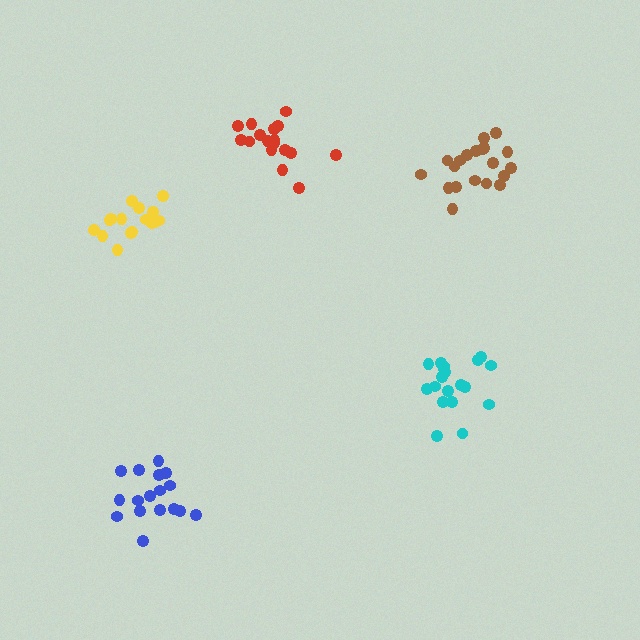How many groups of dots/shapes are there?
There are 5 groups.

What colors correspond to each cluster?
The clusters are colored: cyan, blue, red, brown, yellow.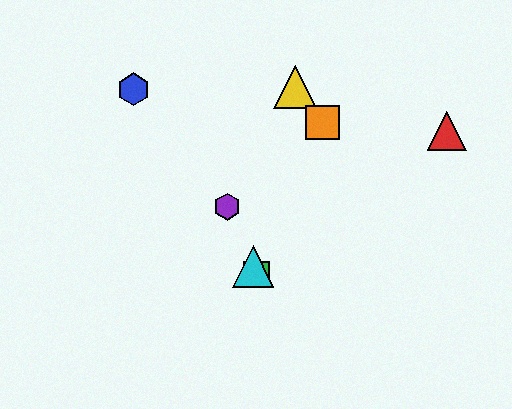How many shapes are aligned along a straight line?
3 shapes (the green square, the purple hexagon, the cyan triangle) are aligned along a straight line.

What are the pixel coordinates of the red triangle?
The red triangle is at (447, 131).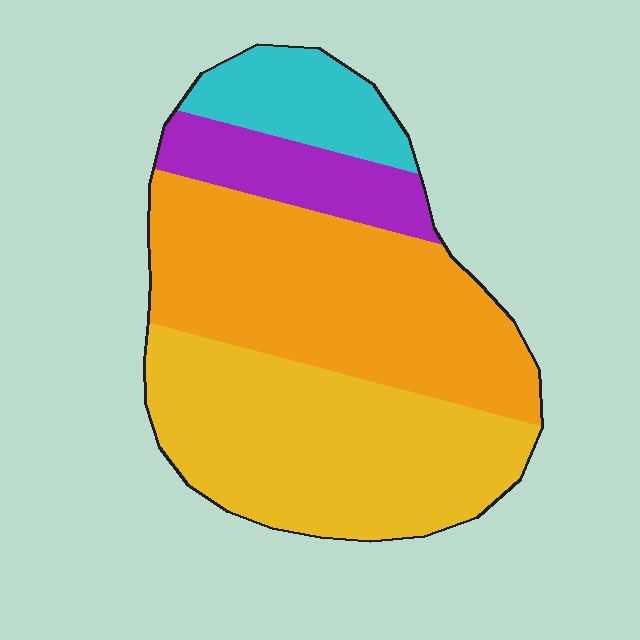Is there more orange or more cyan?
Orange.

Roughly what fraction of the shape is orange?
Orange takes up about two fifths (2/5) of the shape.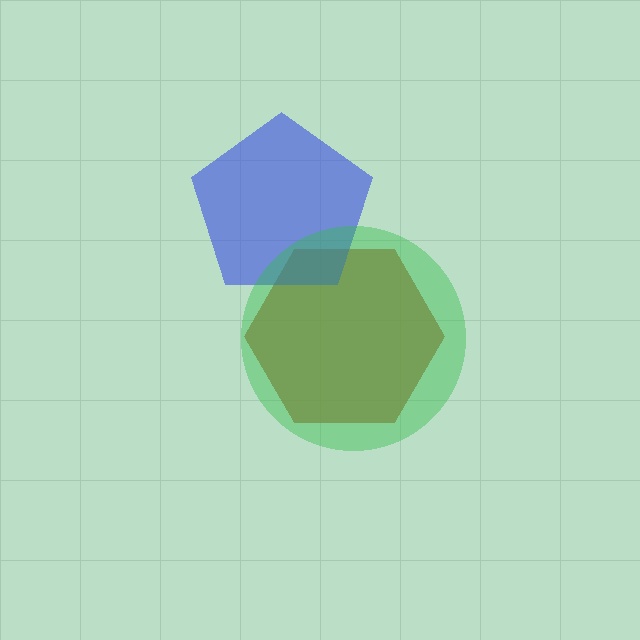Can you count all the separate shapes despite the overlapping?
Yes, there are 3 separate shapes.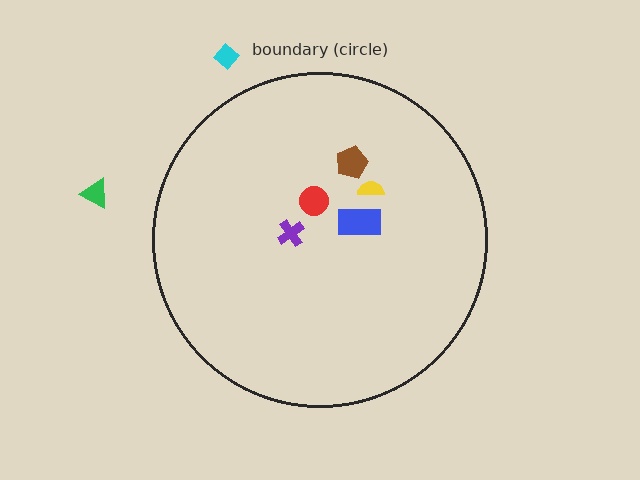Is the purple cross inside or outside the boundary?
Inside.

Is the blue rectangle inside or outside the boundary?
Inside.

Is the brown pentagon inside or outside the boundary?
Inside.